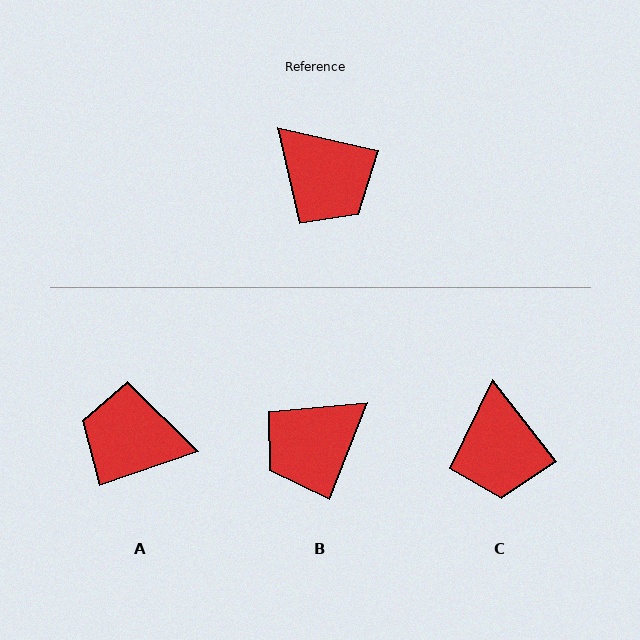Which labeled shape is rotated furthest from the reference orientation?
A, about 148 degrees away.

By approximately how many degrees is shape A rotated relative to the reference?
Approximately 148 degrees clockwise.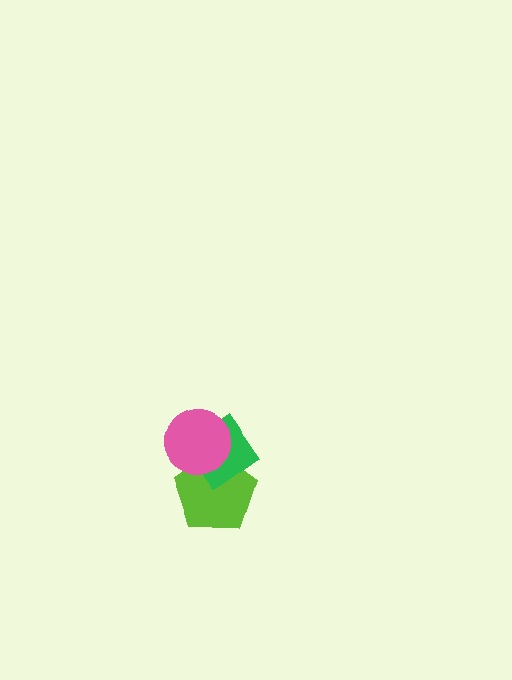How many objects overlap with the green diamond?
2 objects overlap with the green diamond.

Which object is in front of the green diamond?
The pink circle is in front of the green diamond.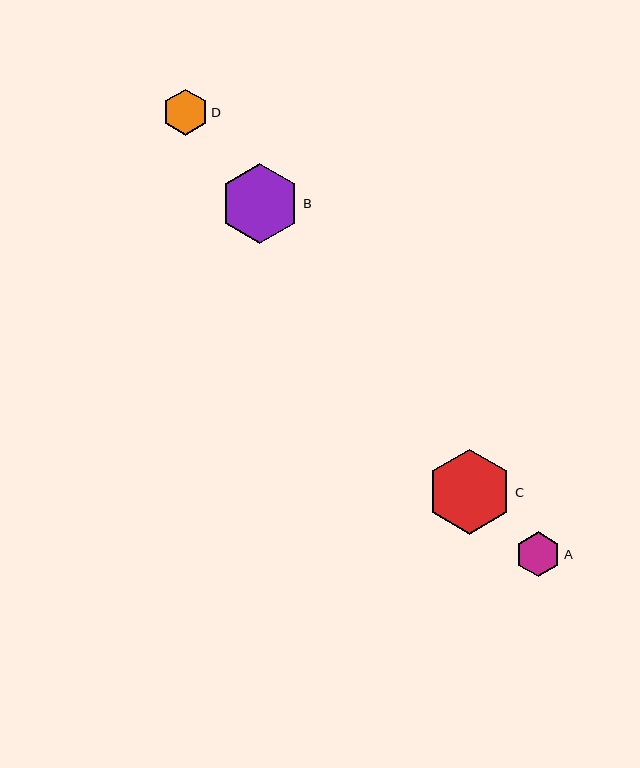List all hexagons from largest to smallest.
From largest to smallest: C, B, D, A.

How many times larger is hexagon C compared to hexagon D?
Hexagon C is approximately 1.9 times the size of hexagon D.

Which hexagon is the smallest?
Hexagon A is the smallest with a size of approximately 45 pixels.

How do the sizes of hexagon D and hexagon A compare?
Hexagon D and hexagon A are approximately the same size.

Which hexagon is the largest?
Hexagon C is the largest with a size of approximately 85 pixels.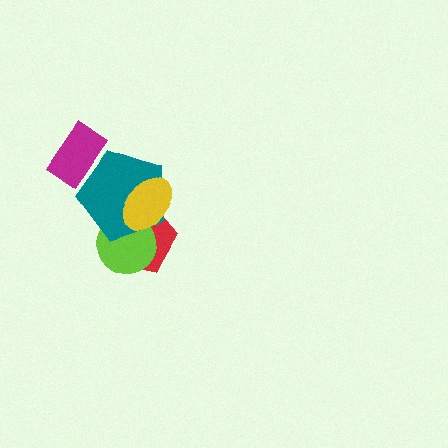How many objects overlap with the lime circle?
3 objects overlap with the lime circle.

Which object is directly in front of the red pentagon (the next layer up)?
The lime circle is directly in front of the red pentagon.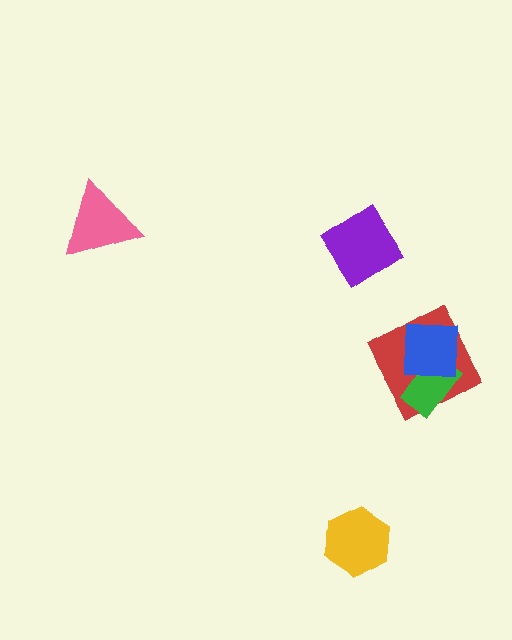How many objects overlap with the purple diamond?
0 objects overlap with the purple diamond.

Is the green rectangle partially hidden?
Yes, it is partially covered by another shape.